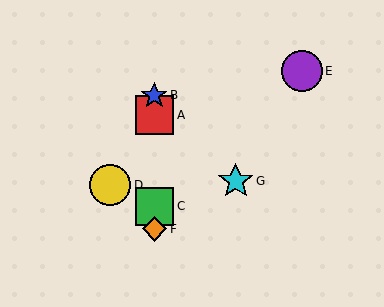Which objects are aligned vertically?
Objects A, B, C, F are aligned vertically.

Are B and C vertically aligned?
Yes, both are at x≈154.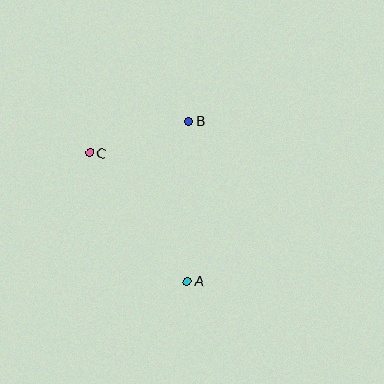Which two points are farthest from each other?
Points A and C are farthest from each other.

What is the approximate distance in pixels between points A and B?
The distance between A and B is approximately 160 pixels.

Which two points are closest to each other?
Points B and C are closest to each other.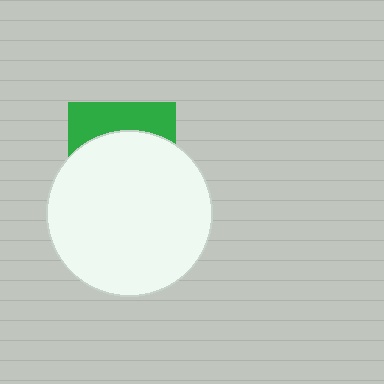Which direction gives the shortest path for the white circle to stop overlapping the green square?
Moving down gives the shortest separation.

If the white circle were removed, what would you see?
You would see the complete green square.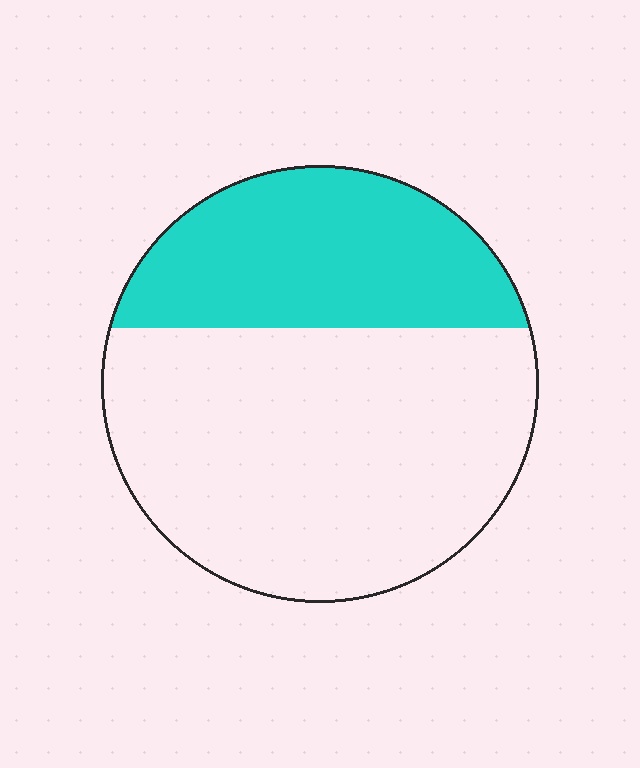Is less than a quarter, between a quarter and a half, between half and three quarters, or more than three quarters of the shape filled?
Between a quarter and a half.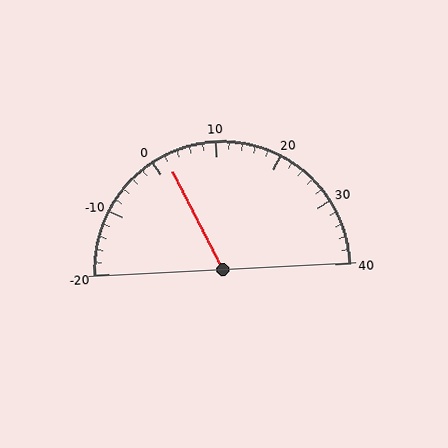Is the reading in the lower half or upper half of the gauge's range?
The reading is in the lower half of the range (-20 to 40).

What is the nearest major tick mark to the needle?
The nearest major tick mark is 0.